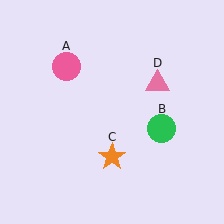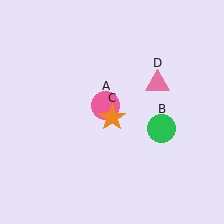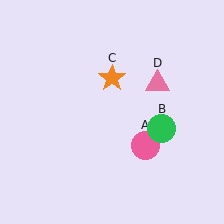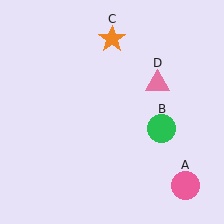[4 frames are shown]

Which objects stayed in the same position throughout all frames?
Green circle (object B) and pink triangle (object D) remained stationary.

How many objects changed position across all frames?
2 objects changed position: pink circle (object A), orange star (object C).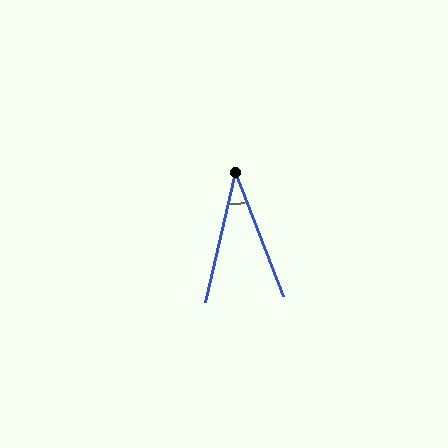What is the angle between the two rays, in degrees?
Approximately 34 degrees.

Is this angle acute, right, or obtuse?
It is acute.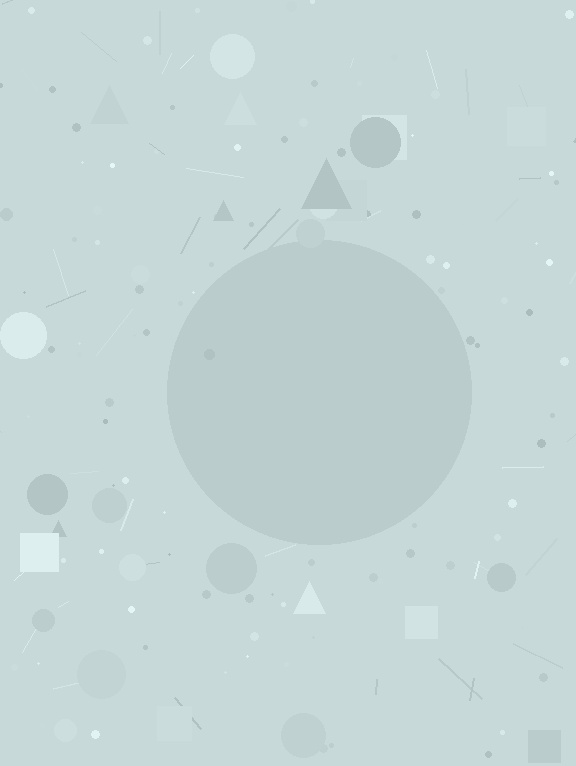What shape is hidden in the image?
A circle is hidden in the image.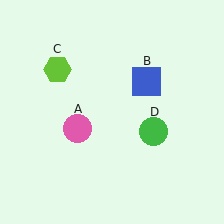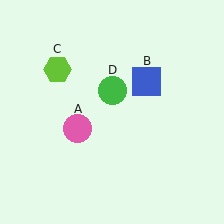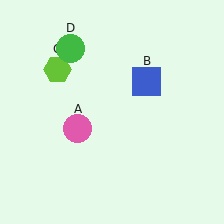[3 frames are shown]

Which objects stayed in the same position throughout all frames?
Pink circle (object A) and blue square (object B) and lime hexagon (object C) remained stationary.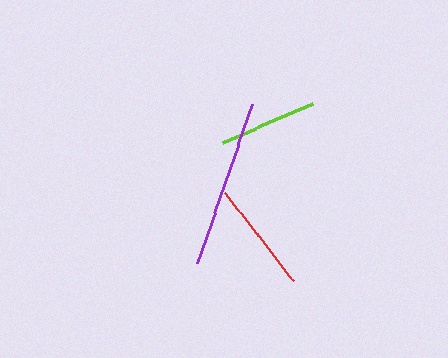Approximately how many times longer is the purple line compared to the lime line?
The purple line is approximately 1.7 times the length of the lime line.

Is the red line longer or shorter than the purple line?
The purple line is longer than the red line.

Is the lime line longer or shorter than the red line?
The red line is longer than the lime line.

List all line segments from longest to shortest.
From longest to shortest: purple, red, lime.